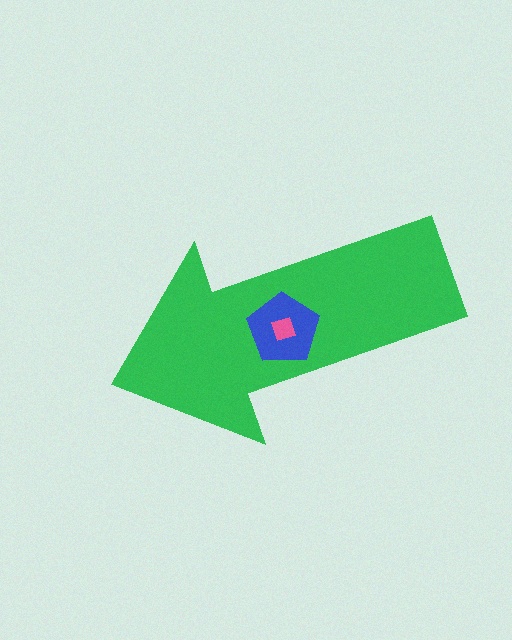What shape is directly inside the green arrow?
The blue pentagon.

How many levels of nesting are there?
3.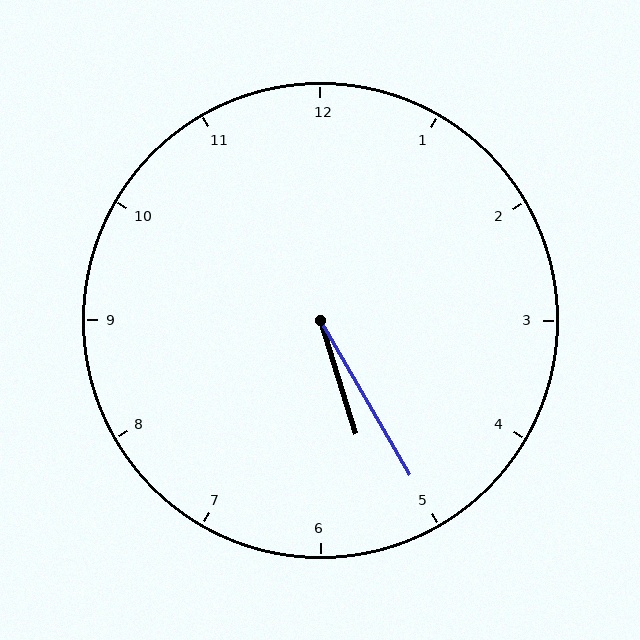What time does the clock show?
5:25.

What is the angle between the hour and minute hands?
Approximately 12 degrees.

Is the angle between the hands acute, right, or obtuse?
It is acute.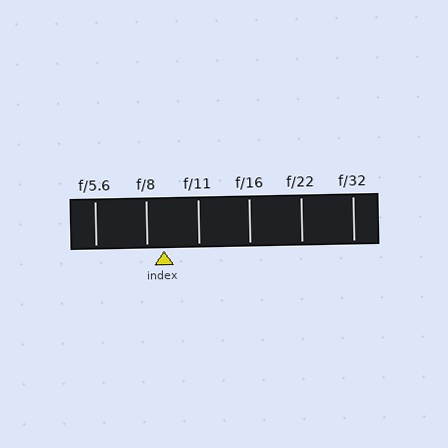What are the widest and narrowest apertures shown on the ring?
The widest aperture shown is f/5.6 and the narrowest is f/32.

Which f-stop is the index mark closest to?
The index mark is closest to f/8.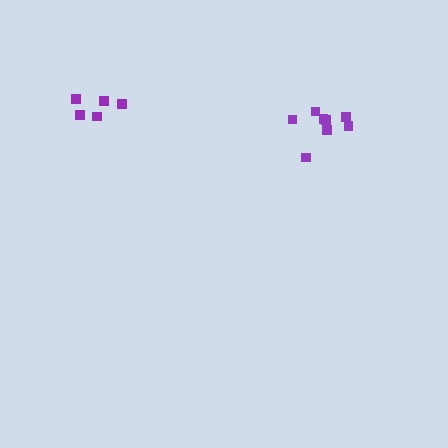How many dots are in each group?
Group 1: 8 dots, Group 2: 5 dots (13 total).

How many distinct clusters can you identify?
There are 2 distinct clusters.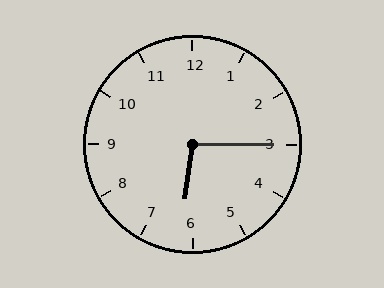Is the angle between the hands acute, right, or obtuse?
It is obtuse.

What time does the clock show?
6:15.